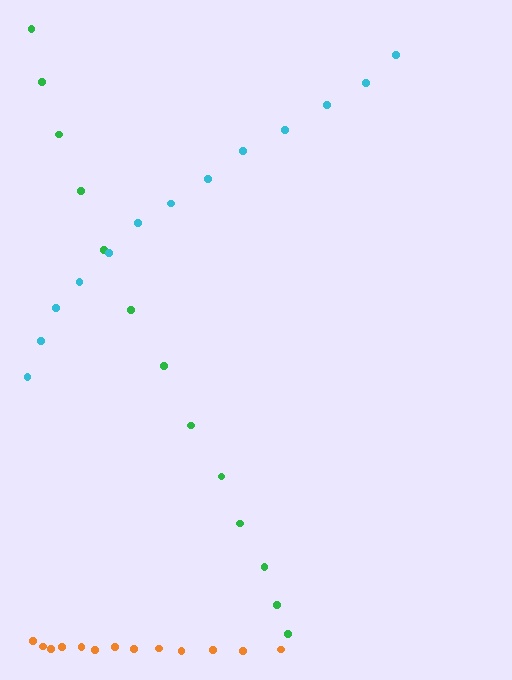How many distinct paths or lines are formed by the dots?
There are 3 distinct paths.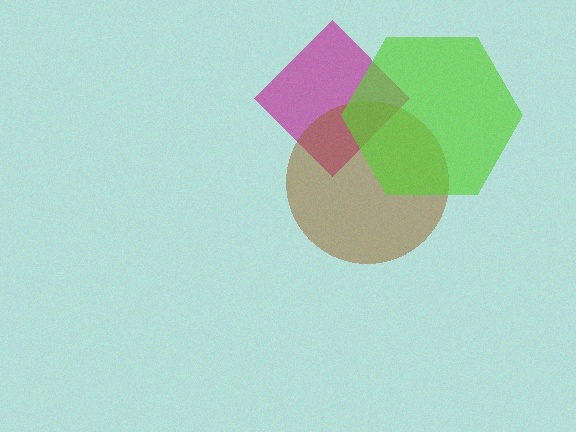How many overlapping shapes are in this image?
There are 3 overlapping shapes in the image.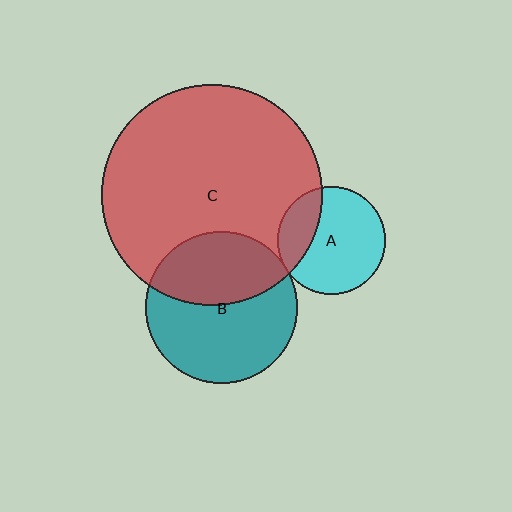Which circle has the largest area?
Circle C (red).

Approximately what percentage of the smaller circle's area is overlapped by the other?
Approximately 40%.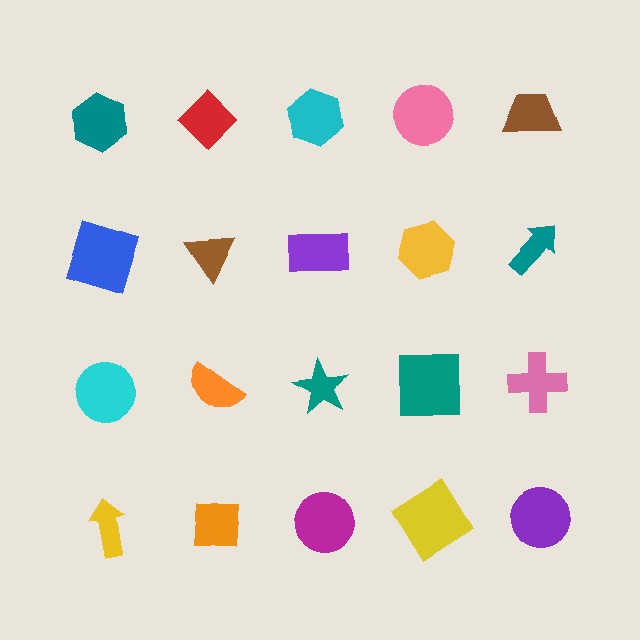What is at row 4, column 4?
A yellow diamond.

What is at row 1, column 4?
A pink circle.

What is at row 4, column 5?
A purple circle.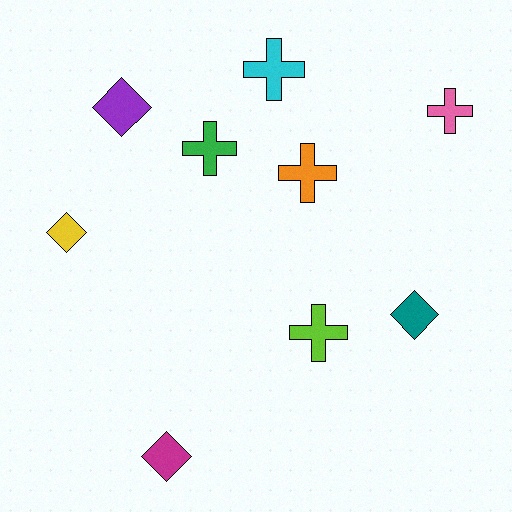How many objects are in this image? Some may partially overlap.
There are 9 objects.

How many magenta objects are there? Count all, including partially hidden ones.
There is 1 magenta object.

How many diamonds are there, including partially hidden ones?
There are 4 diamonds.